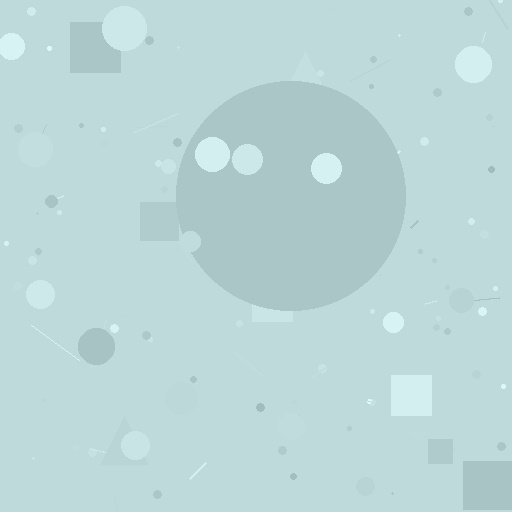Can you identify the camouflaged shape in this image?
The camouflaged shape is a circle.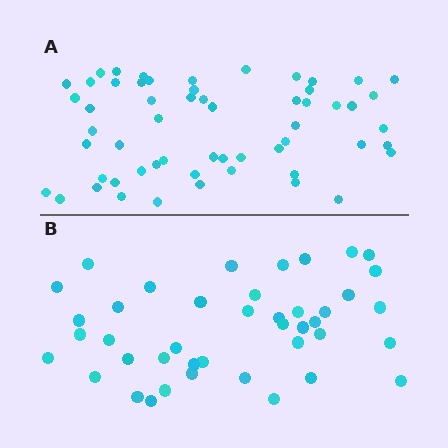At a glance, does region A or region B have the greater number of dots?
Region A (the top region) has more dots.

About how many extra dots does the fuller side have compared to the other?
Region A has approximately 15 more dots than region B.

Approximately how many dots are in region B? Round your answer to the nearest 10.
About 40 dots. (The exact count is 42, which rounds to 40.)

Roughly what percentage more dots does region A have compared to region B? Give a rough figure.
About 35% more.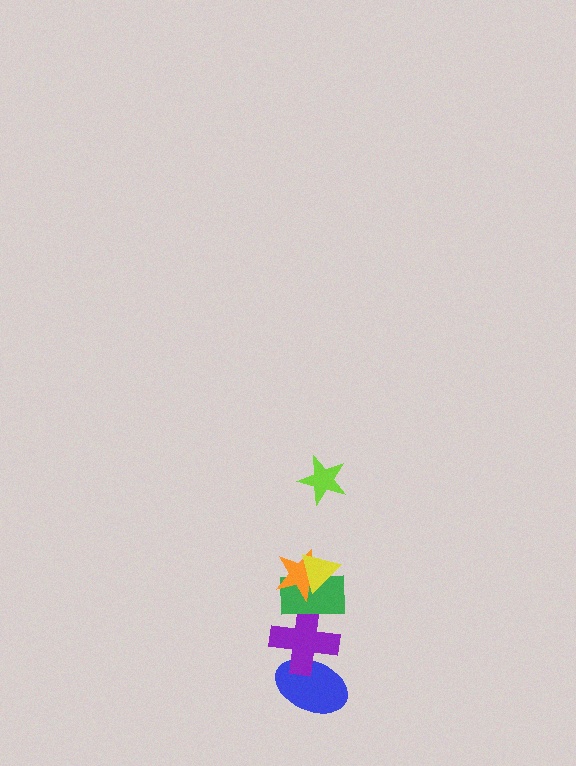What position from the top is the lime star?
The lime star is 1st from the top.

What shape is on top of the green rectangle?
The orange star is on top of the green rectangle.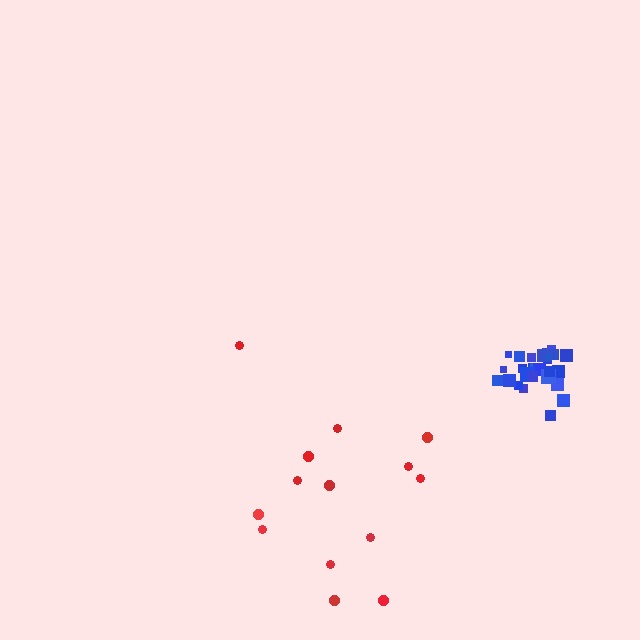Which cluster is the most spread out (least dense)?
Red.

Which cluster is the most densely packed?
Blue.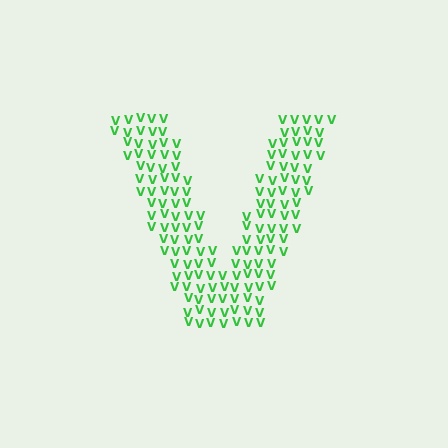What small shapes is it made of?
It is made of small letter V's.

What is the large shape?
The large shape is the letter V.